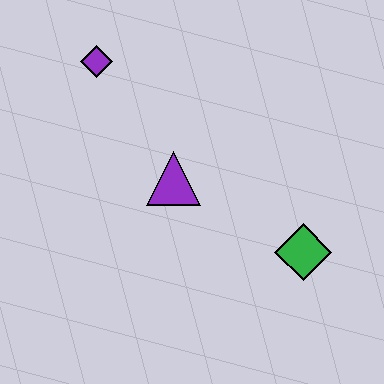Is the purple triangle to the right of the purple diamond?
Yes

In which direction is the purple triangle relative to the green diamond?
The purple triangle is to the left of the green diamond.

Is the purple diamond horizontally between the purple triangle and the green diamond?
No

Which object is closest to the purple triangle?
The purple diamond is closest to the purple triangle.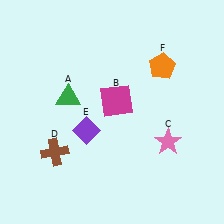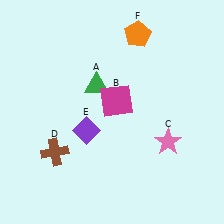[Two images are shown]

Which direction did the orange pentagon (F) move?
The orange pentagon (F) moved up.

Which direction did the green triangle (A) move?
The green triangle (A) moved right.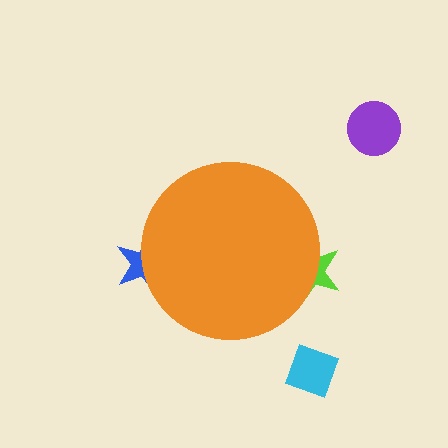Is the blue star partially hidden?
Yes, the blue star is partially hidden behind the orange circle.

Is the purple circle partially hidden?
No, the purple circle is fully visible.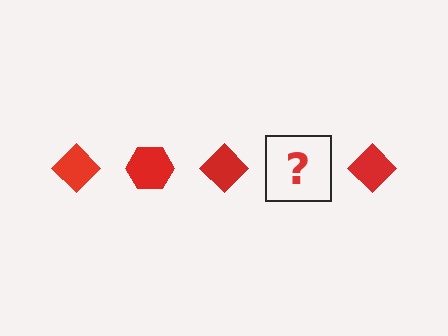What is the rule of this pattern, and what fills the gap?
The rule is that the pattern cycles through diamond, hexagon shapes in red. The gap should be filled with a red hexagon.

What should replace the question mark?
The question mark should be replaced with a red hexagon.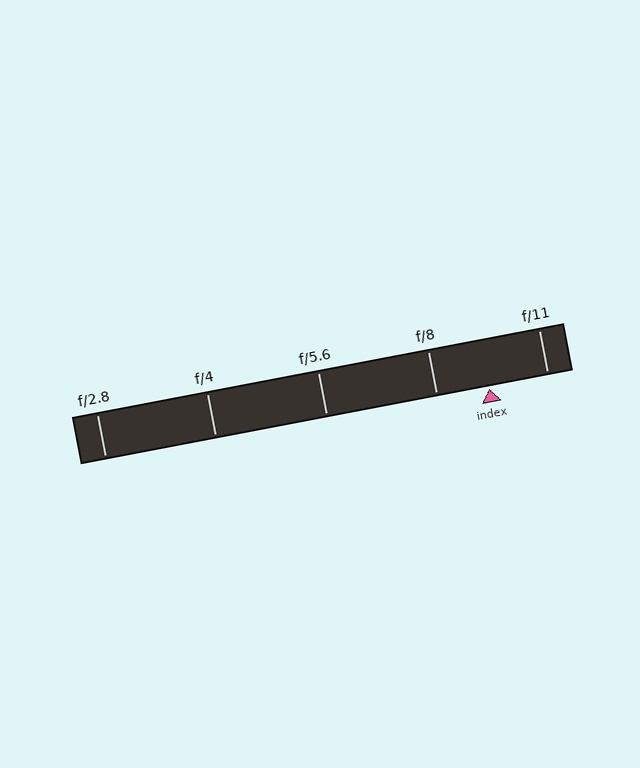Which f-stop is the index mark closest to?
The index mark is closest to f/8.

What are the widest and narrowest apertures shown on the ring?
The widest aperture shown is f/2.8 and the narrowest is f/11.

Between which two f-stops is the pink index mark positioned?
The index mark is between f/8 and f/11.